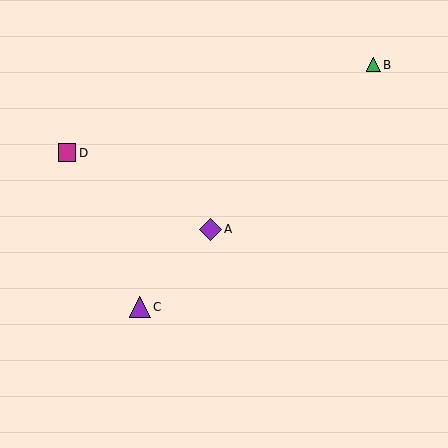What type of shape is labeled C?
Shape C is a purple triangle.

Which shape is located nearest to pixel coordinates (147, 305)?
The purple triangle (labeled C) at (140, 307) is nearest to that location.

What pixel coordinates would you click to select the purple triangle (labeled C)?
Click at (140, 307) to select the purple triangle C.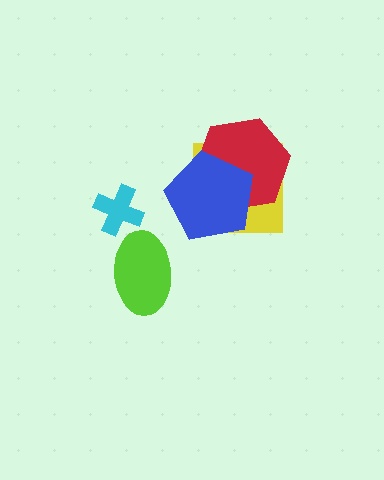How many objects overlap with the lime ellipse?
0 objects overlap with the lime ellipse.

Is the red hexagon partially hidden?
Yes, it is partially covered by another shape.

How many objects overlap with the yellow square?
2 objects overlap with the yellow square.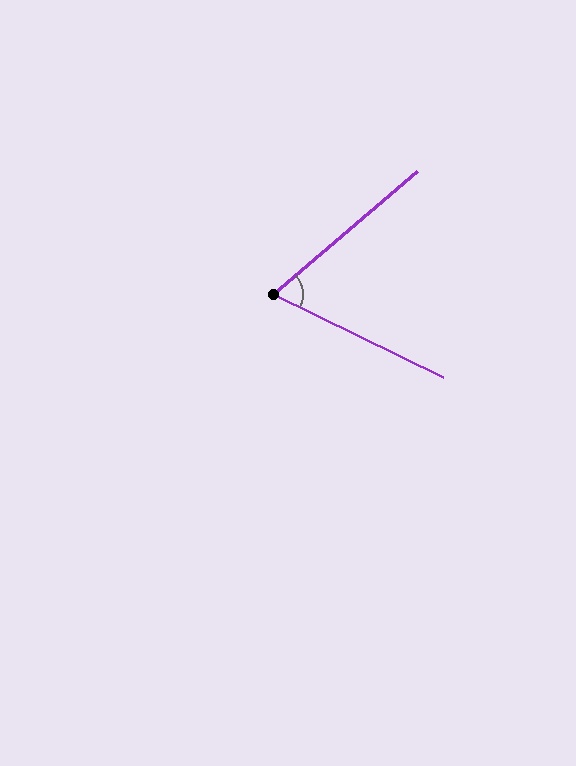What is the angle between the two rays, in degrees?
Approximately 67 degrees.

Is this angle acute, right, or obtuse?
It is acute.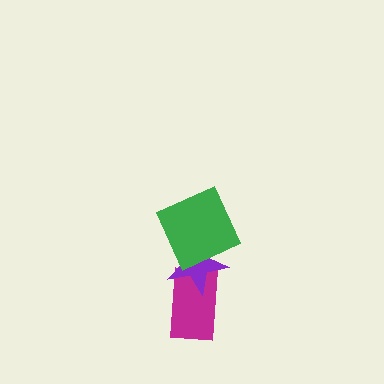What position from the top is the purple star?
The purple star is 2nd from the top.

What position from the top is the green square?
The green square is 1st from the top.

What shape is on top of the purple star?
The green square is on top of the purple star.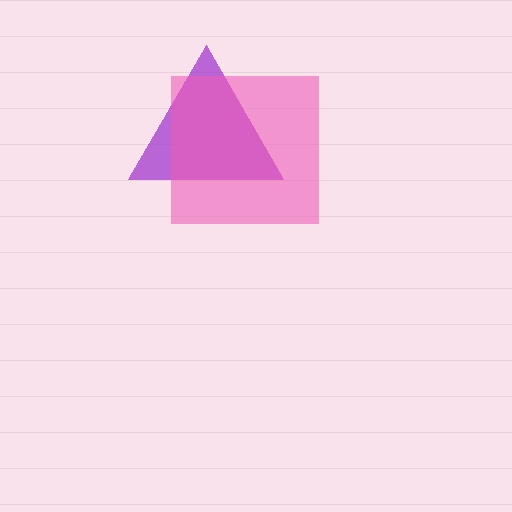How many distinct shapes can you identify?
There are 2 distinct shapes: a purple triangle, a pink square.